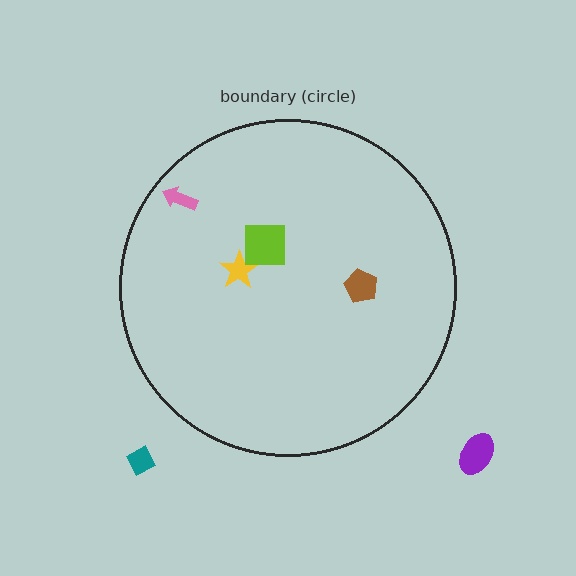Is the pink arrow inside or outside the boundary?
Inside.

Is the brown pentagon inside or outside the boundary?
Inside.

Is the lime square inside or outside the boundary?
Inside.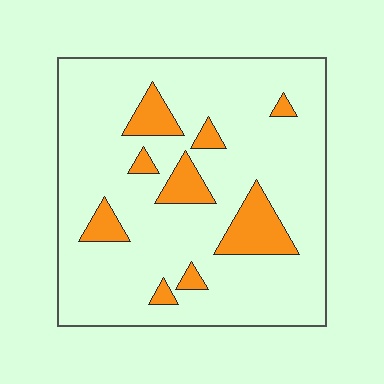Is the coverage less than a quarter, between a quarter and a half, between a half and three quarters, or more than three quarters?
Less than a quarter.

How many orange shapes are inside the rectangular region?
9.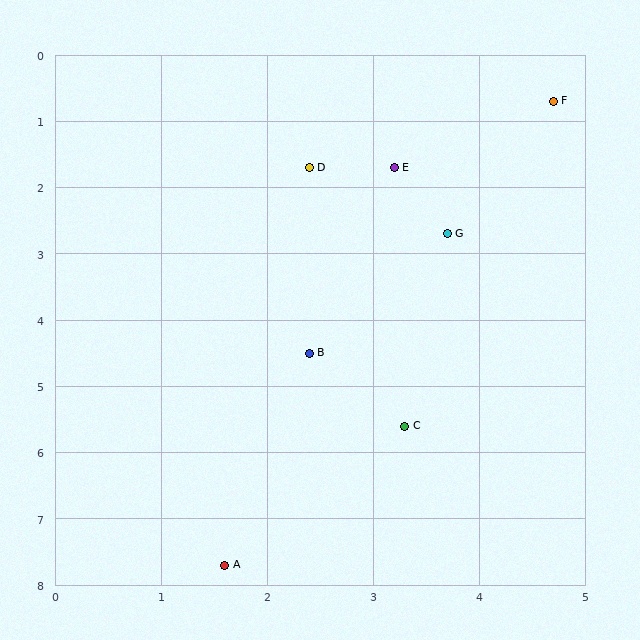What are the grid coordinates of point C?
Point C is at approximately (3.3, 5.6).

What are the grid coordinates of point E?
Point E is at approximately (3.2, 1.7).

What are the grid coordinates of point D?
Point D is at approximately (2.4, 1.7).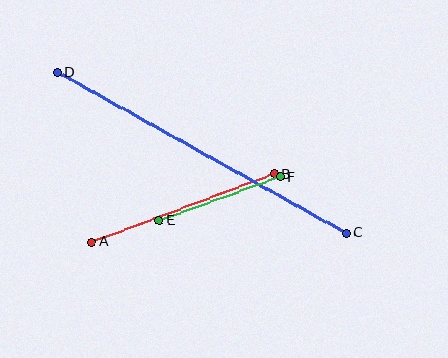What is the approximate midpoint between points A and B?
The midpoint is at approximately (183, 208) pixels.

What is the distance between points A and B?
The distance is approximately 194 pixels.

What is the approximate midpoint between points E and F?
The midpoint is at approximately (220, 199) pixels.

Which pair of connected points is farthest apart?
Points C and D are farthest apart.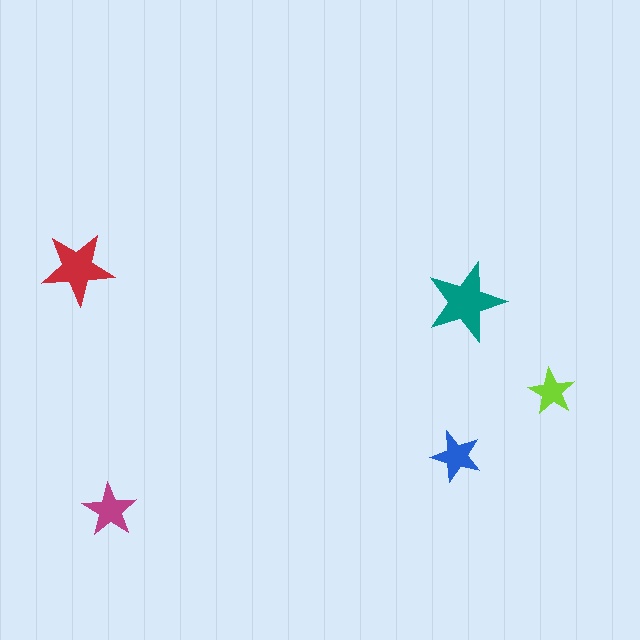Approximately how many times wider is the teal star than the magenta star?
About 1.5 times wider.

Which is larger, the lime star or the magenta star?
The magenta one.